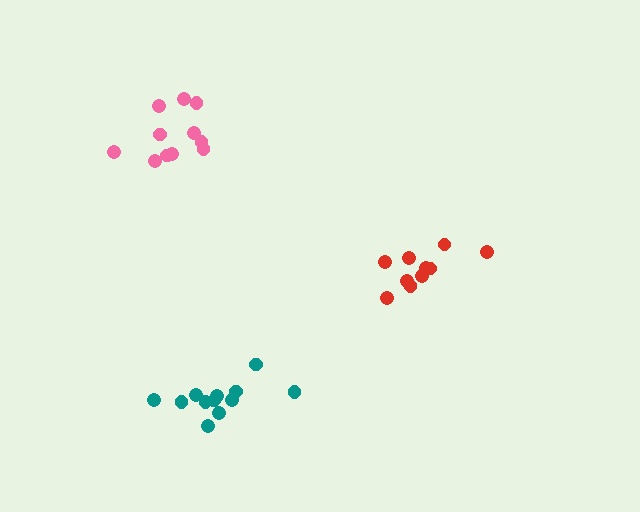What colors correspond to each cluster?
The clusters are colored: red, teal, pink.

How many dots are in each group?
Group 1: 10 dots, Group 2: 12 dots, Group 3: 11 dots (33 total).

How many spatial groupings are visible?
There are 3 spatial groupings.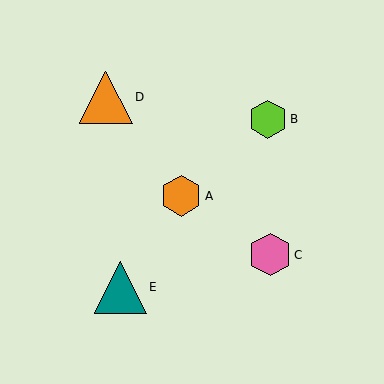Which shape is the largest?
The orange triangle (labeled D) is the largest.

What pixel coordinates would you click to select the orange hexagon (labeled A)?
Click at (181, 196) to select the orange hexagon A.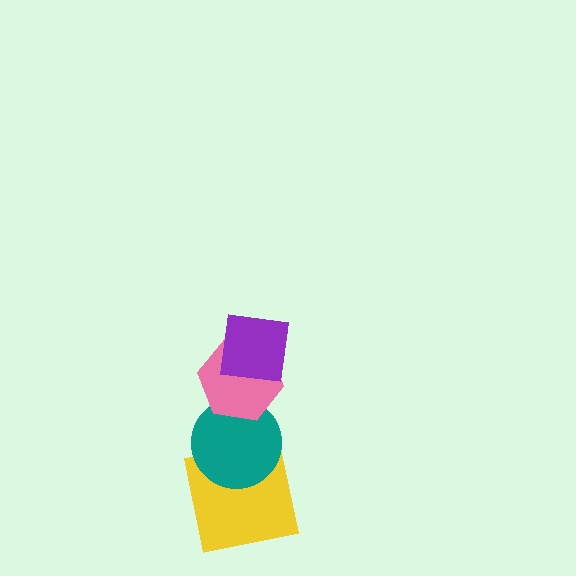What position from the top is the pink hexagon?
The pink hexagon is 2nd from the top.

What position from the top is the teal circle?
The teal circle is 3rd from the top.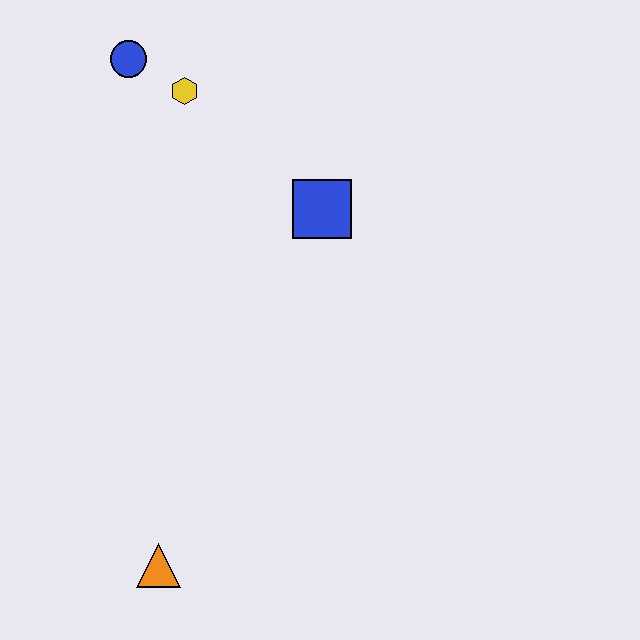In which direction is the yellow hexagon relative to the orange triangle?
The yellow hexagon is above the orange triangle.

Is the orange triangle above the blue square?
No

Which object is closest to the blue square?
The yellow hexagon is closest to the blue square.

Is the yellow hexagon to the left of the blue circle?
No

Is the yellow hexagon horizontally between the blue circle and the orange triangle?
No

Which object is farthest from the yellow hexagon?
The orange triangle is farthest from the yellow hexagon.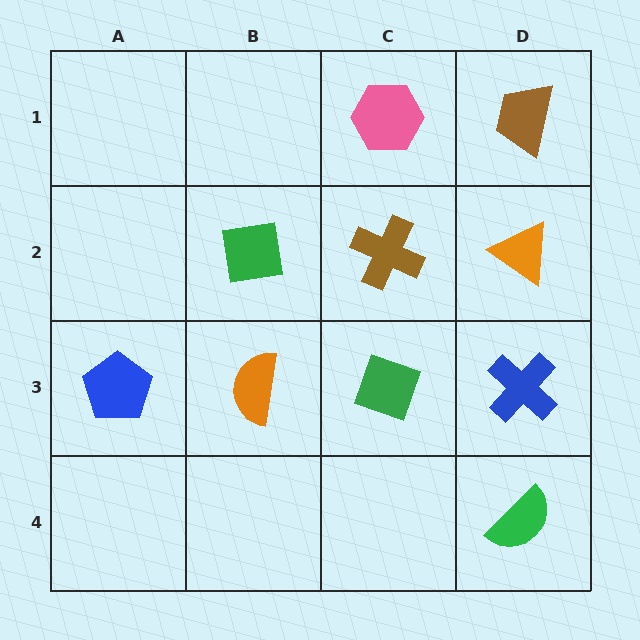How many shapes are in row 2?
3 shapes.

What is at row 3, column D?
A blue cross.